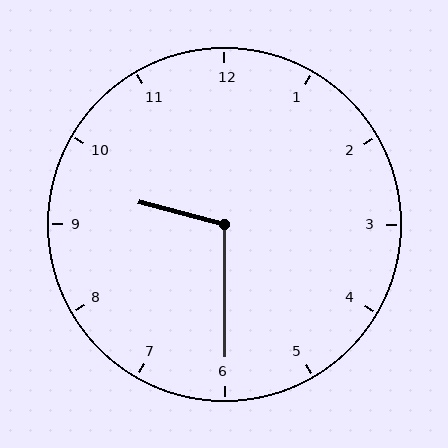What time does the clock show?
9:30.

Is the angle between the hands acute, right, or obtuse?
It is obtuse.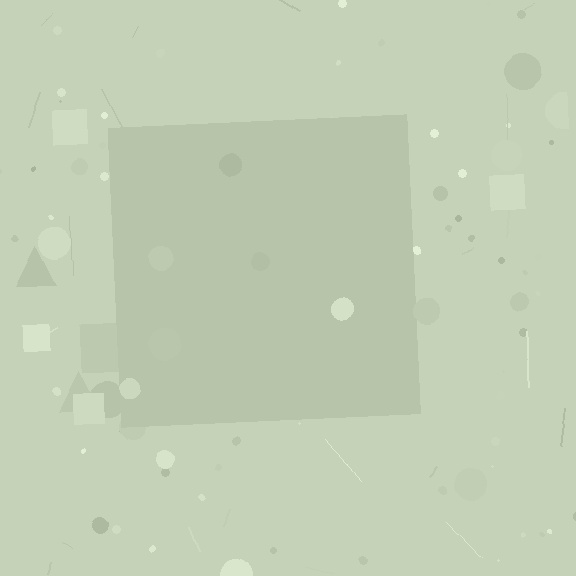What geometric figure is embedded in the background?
A square is embedded in the background.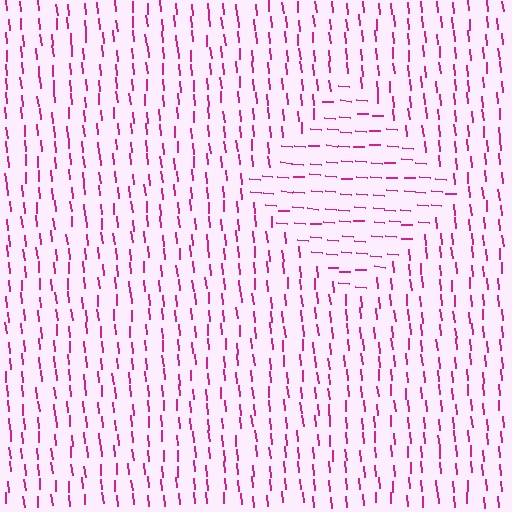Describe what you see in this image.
The image is filled with small magenta line segments. A diamond region in the image has lines oriented differently from the surrounding lines, creating a visible texture boundary.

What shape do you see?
I see a diamond.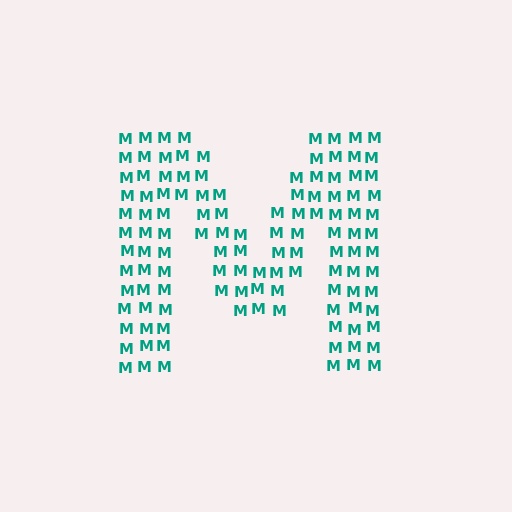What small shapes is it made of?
It is made of small letter M's.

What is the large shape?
The large shape is the letter M.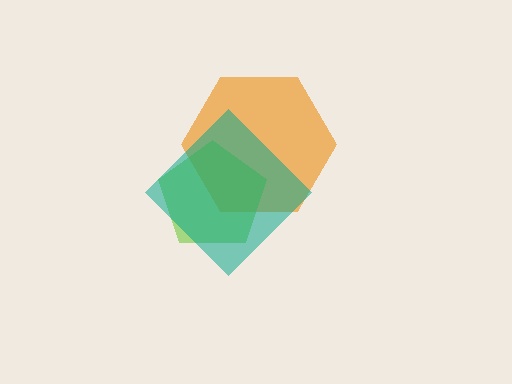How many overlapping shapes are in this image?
There are 3 overlapping shapes in the image.